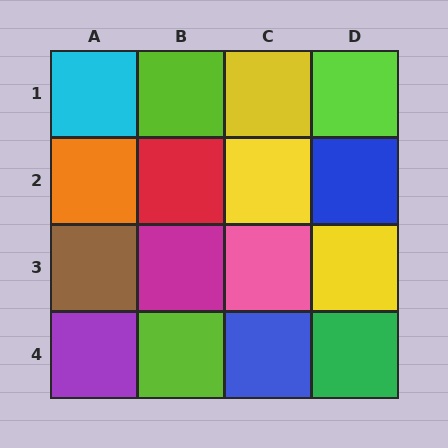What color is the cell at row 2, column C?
Yellow.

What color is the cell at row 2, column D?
Blue.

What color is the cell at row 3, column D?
Yellow.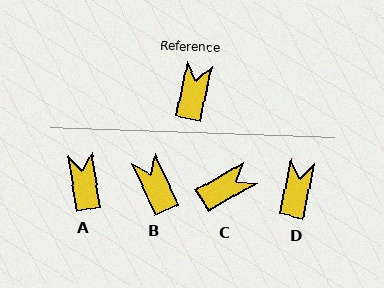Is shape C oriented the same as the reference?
No, it is off by about 49 degrees.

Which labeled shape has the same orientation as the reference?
D.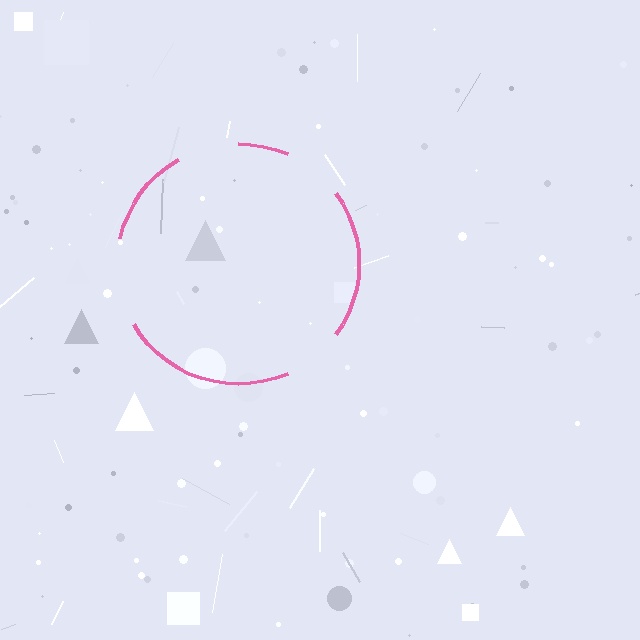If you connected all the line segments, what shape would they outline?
They would outline a circle.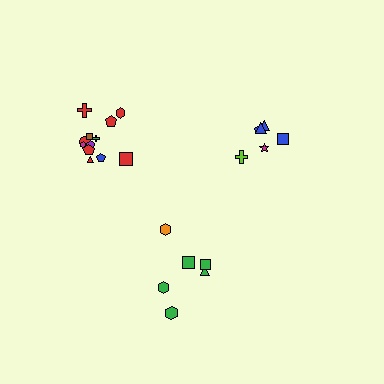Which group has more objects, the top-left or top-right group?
The top-left group.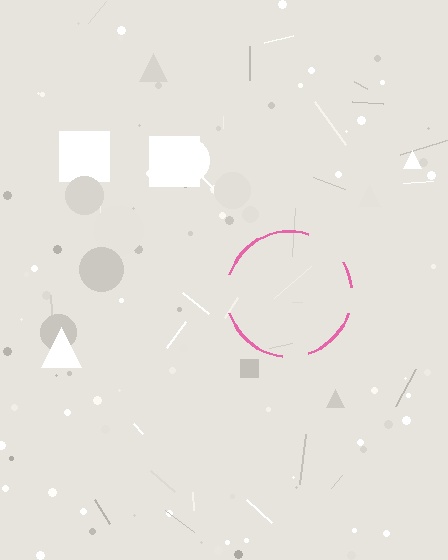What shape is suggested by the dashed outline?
The dashed outline suggests a circle.